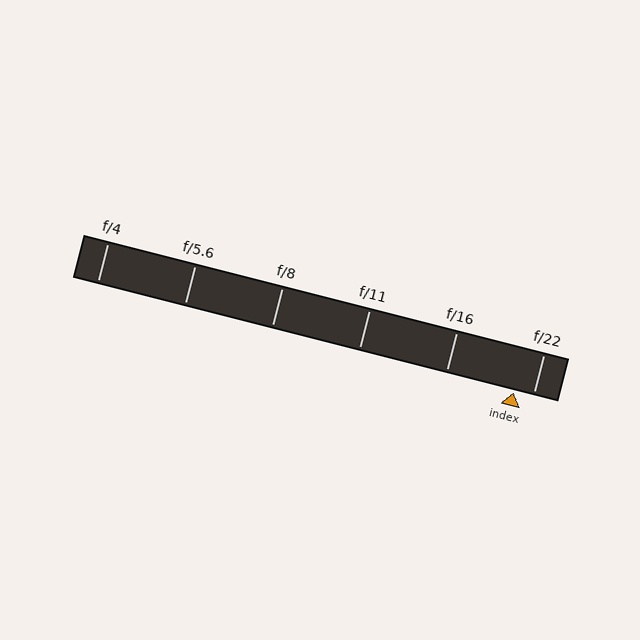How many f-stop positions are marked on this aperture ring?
There are 6 f-stop positions marked.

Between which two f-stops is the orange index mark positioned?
The index mark is between f/16 and f/22.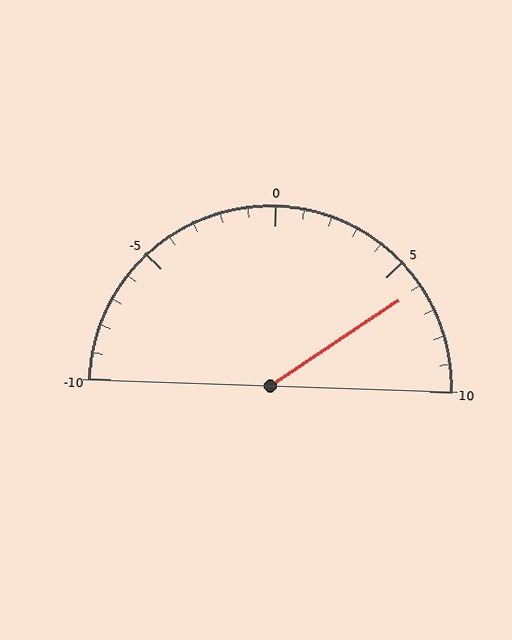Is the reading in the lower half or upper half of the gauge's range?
The reading is in the upper half of the range (-10 to 10).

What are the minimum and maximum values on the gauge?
The gauge ranges from -10 to 10.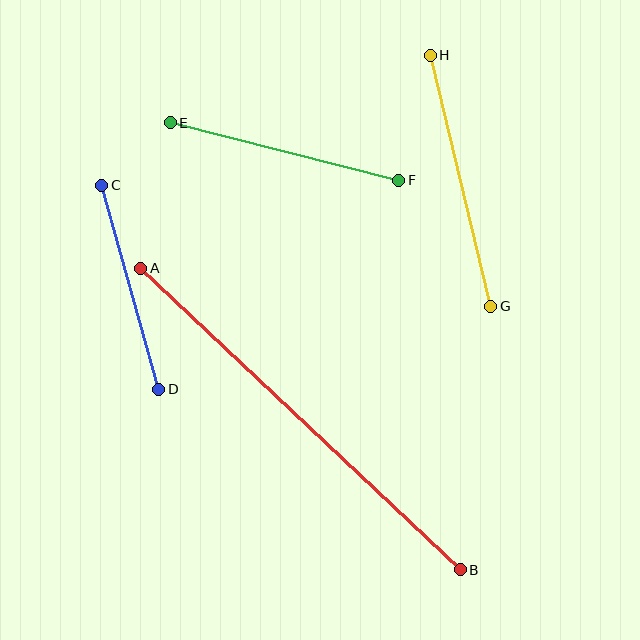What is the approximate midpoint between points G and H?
The midpoint is at approximately (460, 181) pixels.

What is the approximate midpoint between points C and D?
The midpoint is at approximately (130, 287) pixels.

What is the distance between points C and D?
The distance is approximately 212 pixels.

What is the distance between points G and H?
The distance is approximately 258 pixels.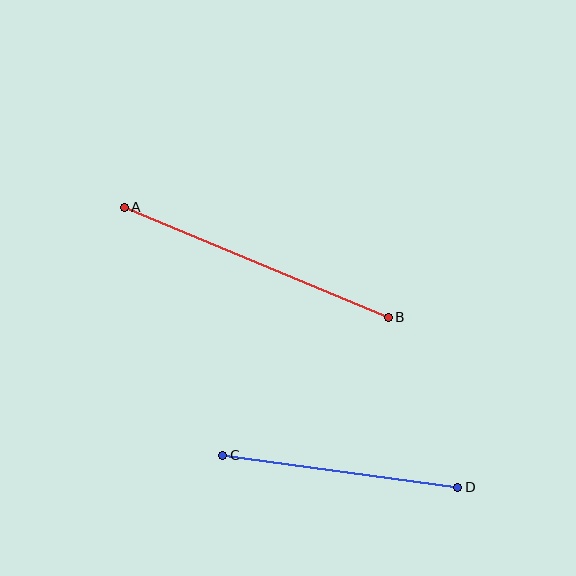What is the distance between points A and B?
The distance is approximately 286 pixels.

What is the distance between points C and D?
The distance is approximately 237 pixels.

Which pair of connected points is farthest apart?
Points A and B are farthest apart.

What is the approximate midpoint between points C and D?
The midpoint is at approximately (340, 471) pixels.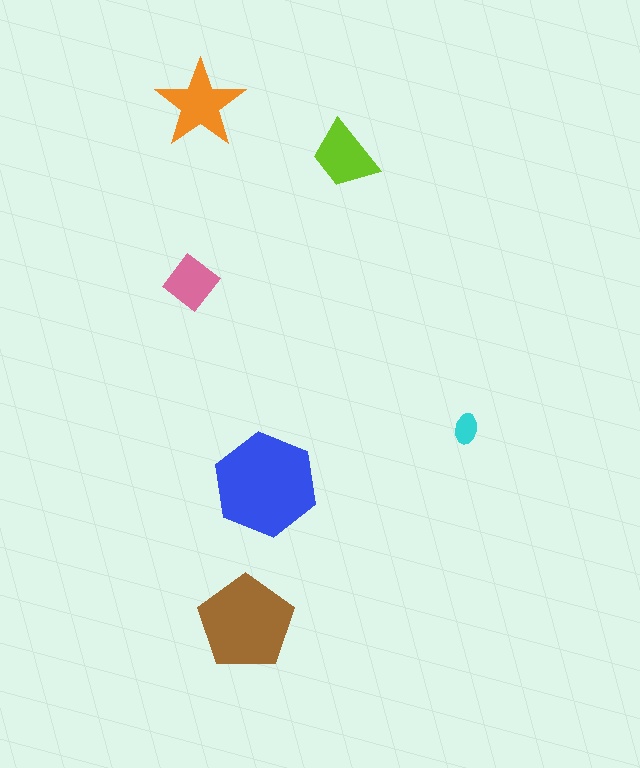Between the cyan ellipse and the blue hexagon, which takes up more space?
The blue hexagon.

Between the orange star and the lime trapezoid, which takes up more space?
The orange star.